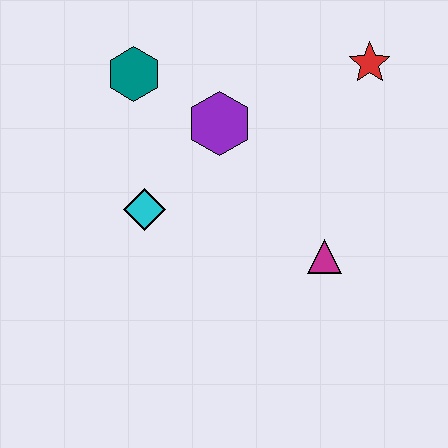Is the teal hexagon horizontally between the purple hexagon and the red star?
No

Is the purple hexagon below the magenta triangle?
No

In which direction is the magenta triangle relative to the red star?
The magenta triangle is below the red star.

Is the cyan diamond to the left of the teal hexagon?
No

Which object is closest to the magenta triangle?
The purple hexagon is closest to the magenta triangle.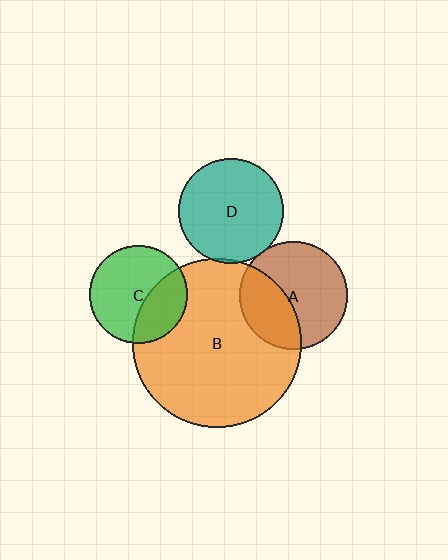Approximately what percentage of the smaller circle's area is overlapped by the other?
Approximately 5%.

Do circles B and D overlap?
Yes.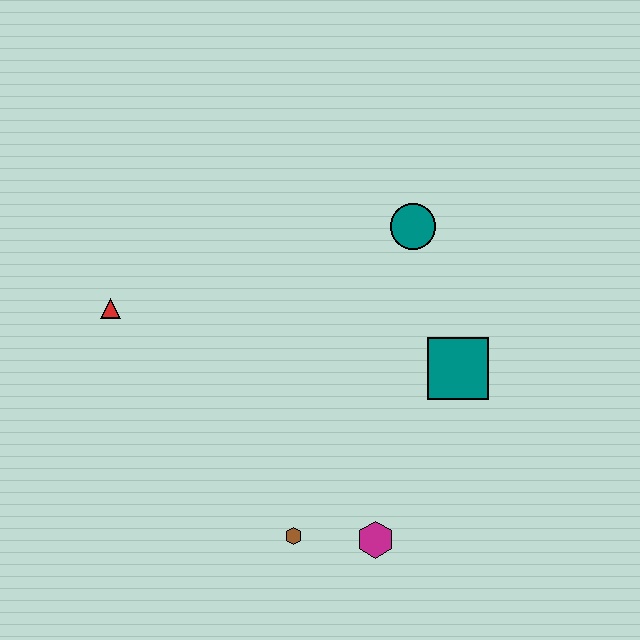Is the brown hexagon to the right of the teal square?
No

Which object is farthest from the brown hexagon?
The teal circle is farthest from the brown hexagon.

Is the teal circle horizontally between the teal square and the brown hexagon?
Yes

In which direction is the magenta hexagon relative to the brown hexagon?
The magenta hexagon is to the right of the brown hexagon.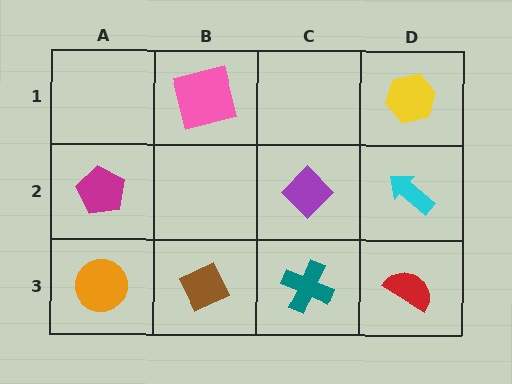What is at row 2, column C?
A purple diamond.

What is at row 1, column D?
A yellow hexagon.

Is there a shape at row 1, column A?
No, that cell is empty.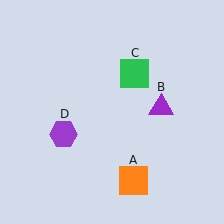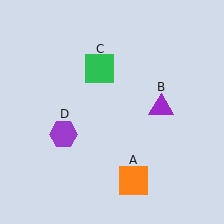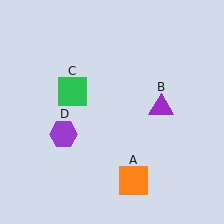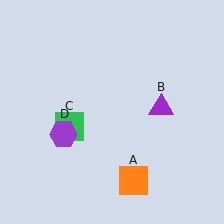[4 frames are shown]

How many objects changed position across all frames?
1 object changed position: green square (object C).